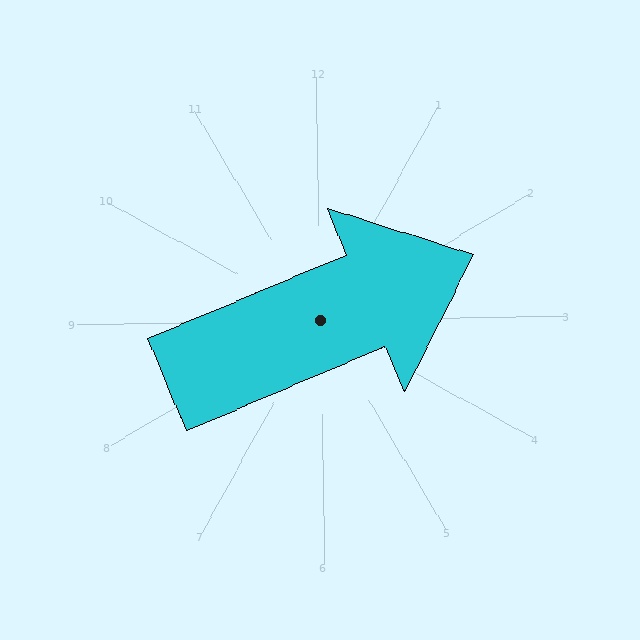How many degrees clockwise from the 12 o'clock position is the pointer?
Approximately 68 degrees.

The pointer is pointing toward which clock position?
Roughly 2 o'clock.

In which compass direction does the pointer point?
East.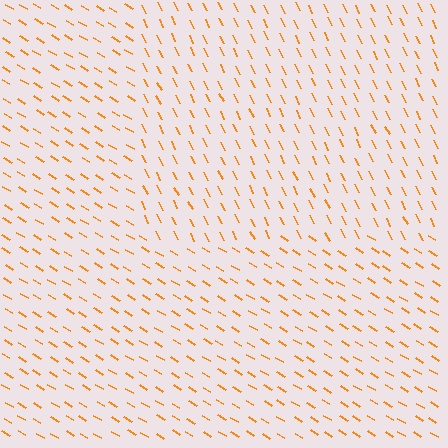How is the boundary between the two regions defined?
The boundary is defined purely by a change in line orientation (approximately 32 degrees difference). All lines are the same color and thickness.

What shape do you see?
I see a rectangle.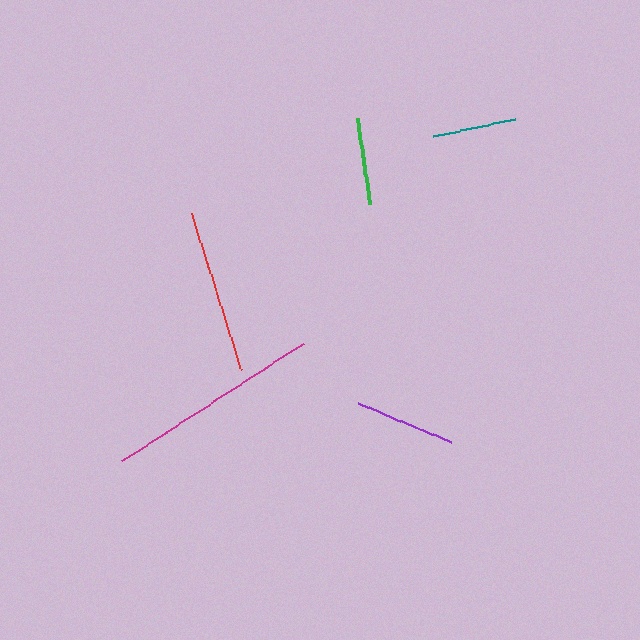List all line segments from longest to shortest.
From longest to shortest: magenta, red, purple, green, teal.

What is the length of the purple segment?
The purple segment is approximately 101 pixels long.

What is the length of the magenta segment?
The magenta segment is approximately 217 pixels long.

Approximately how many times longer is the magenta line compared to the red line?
The magenta line is approximately 1.3 times the length of the red line.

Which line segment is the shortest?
The teal line is the shortest at approximately 83 pixels.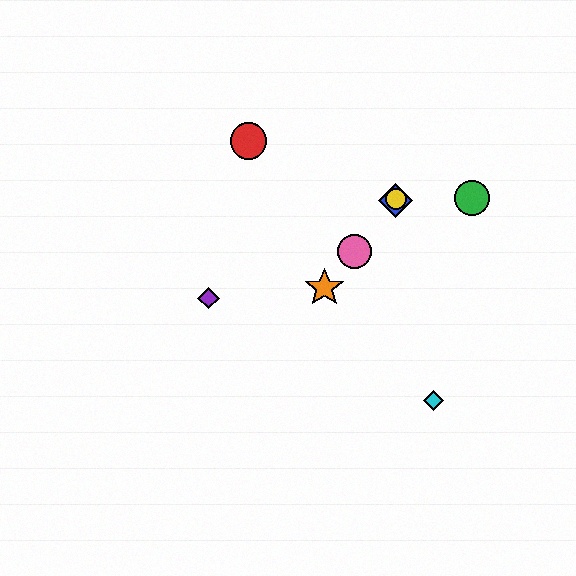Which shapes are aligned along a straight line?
The blue diamond, the yellow circle, the orange star, the pink circle are aligned along a straight line.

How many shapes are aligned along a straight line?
4 shapes (the blue diamond, the yellow circle, the orange star, the pink circle) are aligned along a straight line.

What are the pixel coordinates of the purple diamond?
The purple diamond is at (208, 298).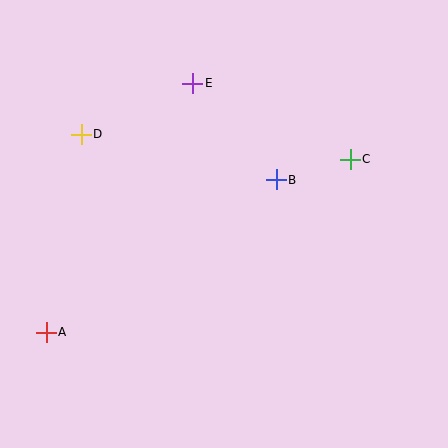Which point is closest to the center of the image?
Point B at (276, 180) is closest to the center.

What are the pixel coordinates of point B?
Point B is at (276, 180).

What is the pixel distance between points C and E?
The distance between C and E is 175 pixels.